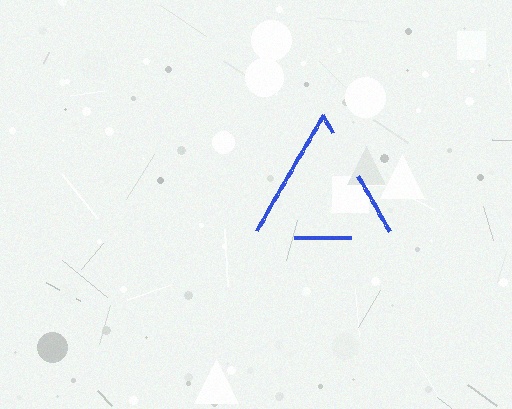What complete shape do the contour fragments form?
The contour fragments form a triangle.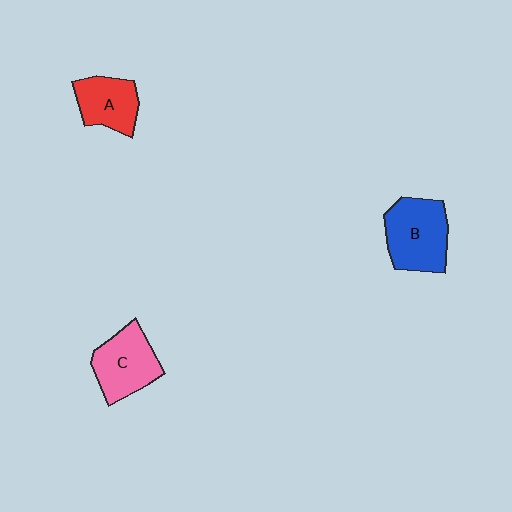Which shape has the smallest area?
Shape A (red).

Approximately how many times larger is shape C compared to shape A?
Approximately 1.2 times.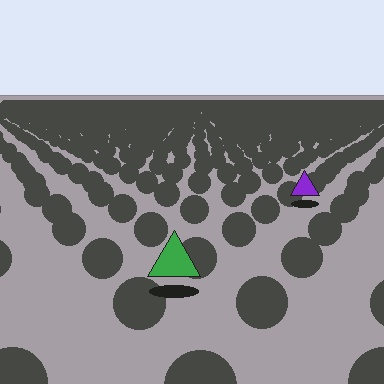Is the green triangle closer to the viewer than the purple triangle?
Yes. The green triangle is closer — you can tell from the texture gradient: the ground texture is coarser near it.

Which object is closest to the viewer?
The green triangle is closest. The texture marks near it are larger and more spread out.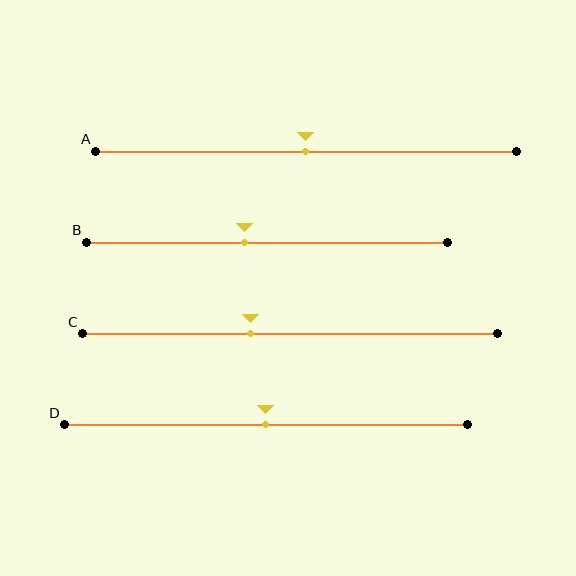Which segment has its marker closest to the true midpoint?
Segment A has its marker closest to the true midpoint.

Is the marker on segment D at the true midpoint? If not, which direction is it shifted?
Yes, the marker on segment D is at the true midpoint.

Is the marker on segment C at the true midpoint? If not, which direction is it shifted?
No, the marker on segment C is shifted to the left by about 9% of the segment length.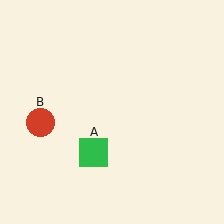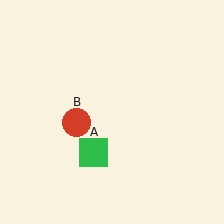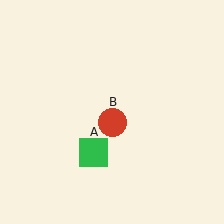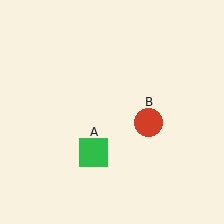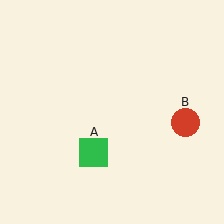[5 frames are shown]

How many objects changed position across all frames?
1 object changed position: red circle (object B).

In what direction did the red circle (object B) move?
The red circle (object B) moved right.